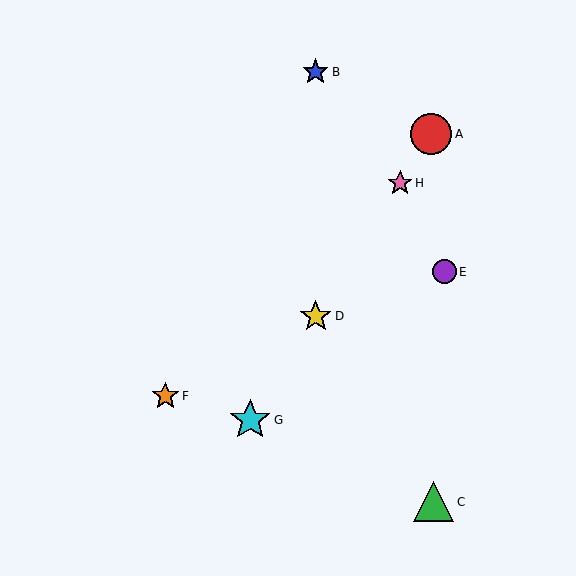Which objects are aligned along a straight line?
Objects A, D, G, H are aligned along a straight line.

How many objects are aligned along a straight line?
4 objects (A, D, G, H) are aligned along a straight line.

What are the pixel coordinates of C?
Object C is at (434, 502).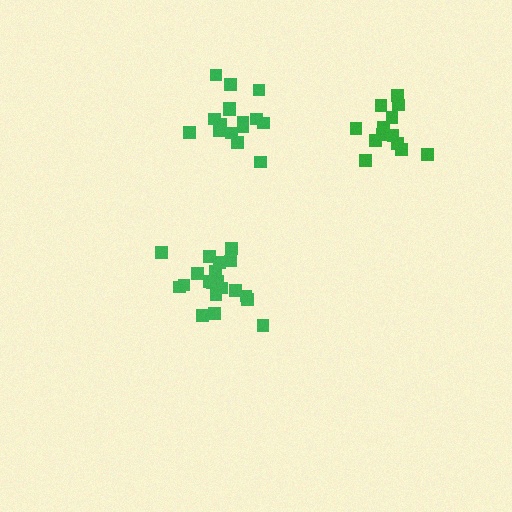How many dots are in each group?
Group 1: 20 dots, Group 2: 16 dots, Group 3: 14 dots (50 total).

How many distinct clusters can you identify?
There are 3 distinct clusters.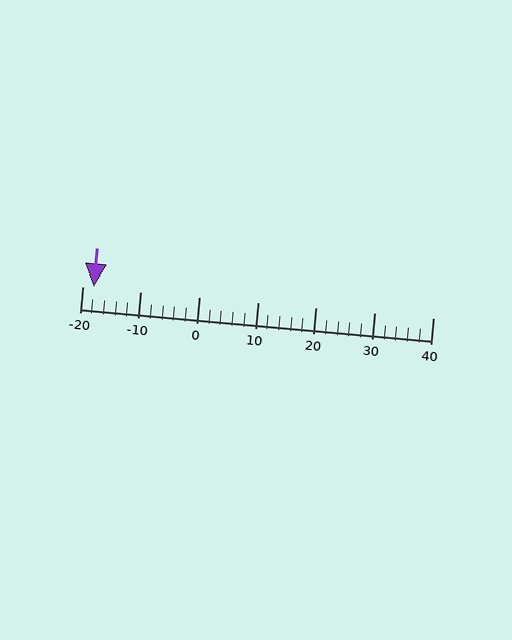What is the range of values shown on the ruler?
The ruler shows values from -20 to 40.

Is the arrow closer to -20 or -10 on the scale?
The arrow is closer to -20.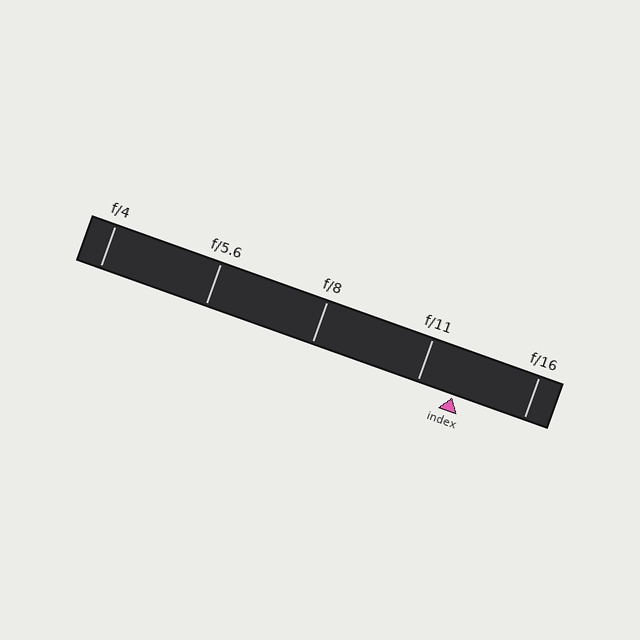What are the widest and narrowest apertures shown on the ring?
The widest aperture shown is f/4 and the narrowest is f/16.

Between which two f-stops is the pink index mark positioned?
The index mark is between f/11 and f/16.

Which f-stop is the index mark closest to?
The index mark is closest to f/11.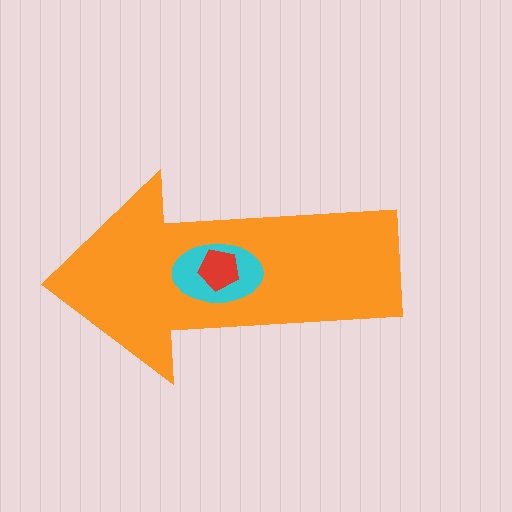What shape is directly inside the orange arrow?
The cyan ellipse.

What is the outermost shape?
The orange arrow.